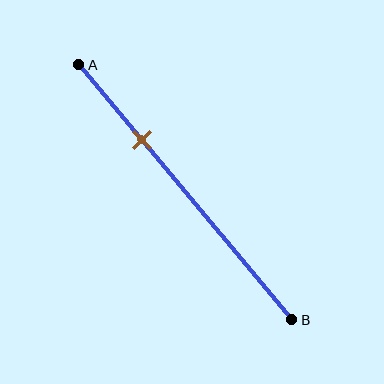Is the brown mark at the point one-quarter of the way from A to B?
No, the mark is at about 30% from A, not at the 25% one-quarter point.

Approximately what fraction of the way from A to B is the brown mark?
The brown mark is approximately 30% of the way from A to B.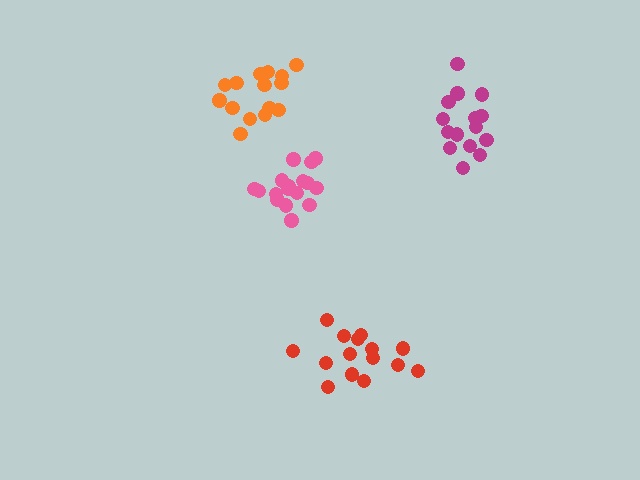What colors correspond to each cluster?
The clusters are colored: pink, orange, magenta, red.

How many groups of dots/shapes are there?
There are 4 groups.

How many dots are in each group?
Group 1: 17 dots, Group 2: 15 dots, Group 3: 15 dots, Group 4: 15 dots (62 total).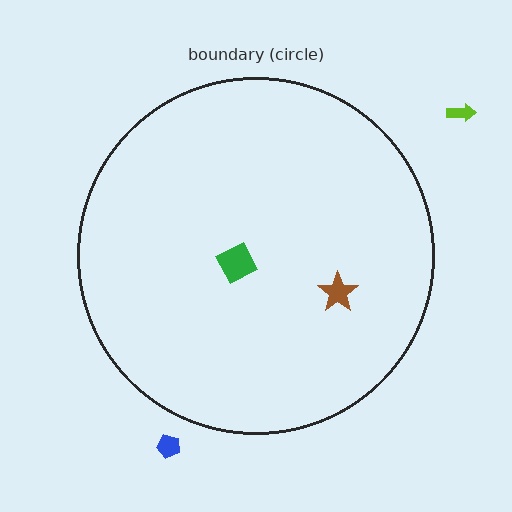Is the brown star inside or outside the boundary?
Inside.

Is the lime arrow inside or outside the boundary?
Outside.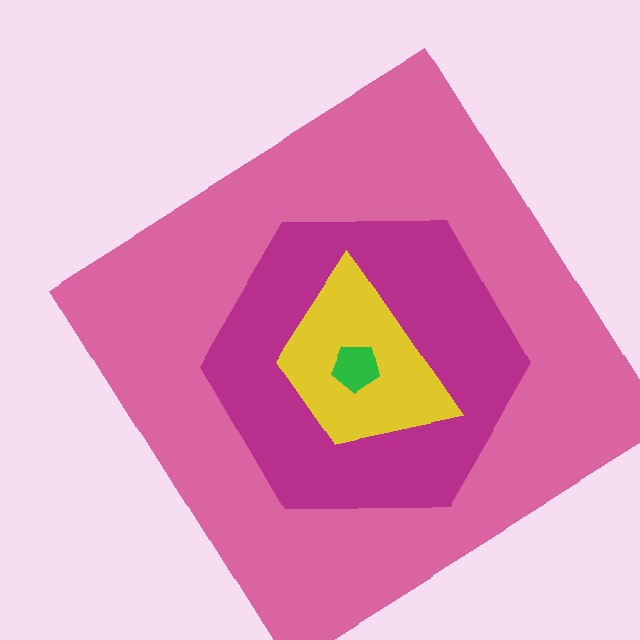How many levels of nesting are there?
4.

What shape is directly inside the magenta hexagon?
The yellow trapezoid.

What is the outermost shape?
The pink diamond.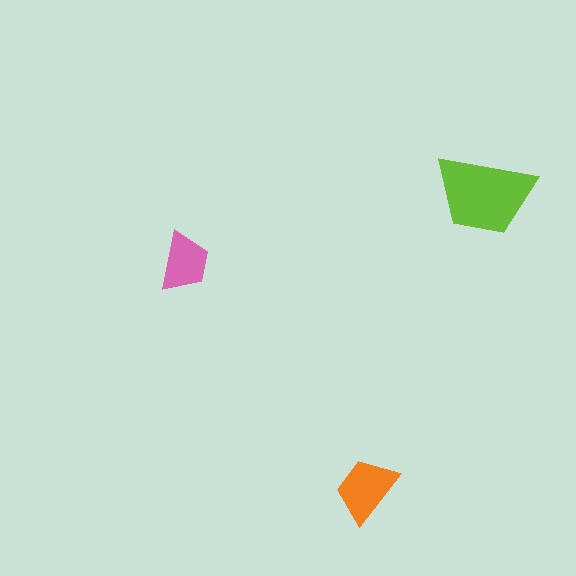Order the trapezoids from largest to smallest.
the lime one, the orange one, the pink one.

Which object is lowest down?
The orange trapezoid is bottommost.